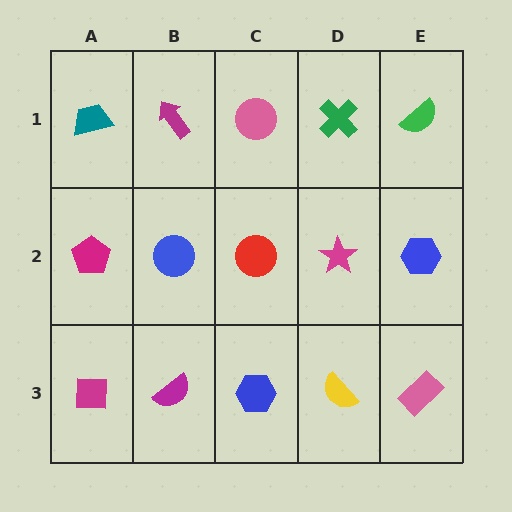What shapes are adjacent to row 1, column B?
A blue circle (row 2, column B), a teal trapezoid (row 1, column A), a pink circle (row 1, column C).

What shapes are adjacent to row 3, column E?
A blue hexagon (row 2, column E), a yellow semicircle (row 3, column D).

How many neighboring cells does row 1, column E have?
2.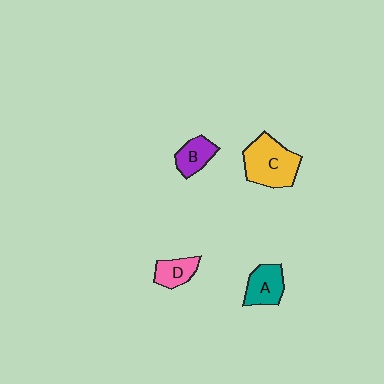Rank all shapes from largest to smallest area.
From largest to smallest: C (yellow), A (teal), B (purple), D (pink).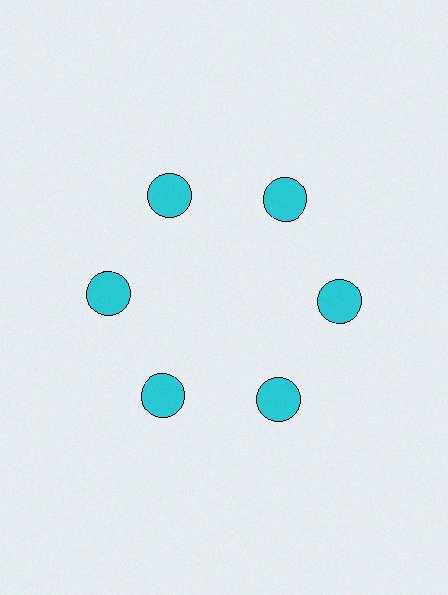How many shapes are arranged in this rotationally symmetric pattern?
There are 6 shapes, arranged in 6 groups of 1.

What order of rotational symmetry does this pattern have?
This pattern has 6-fold rotational symmetry.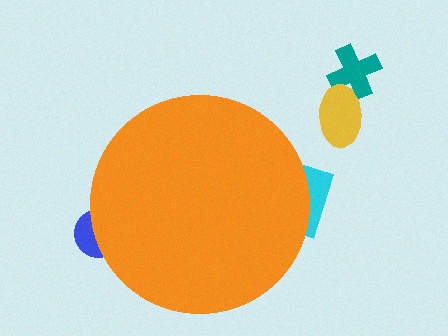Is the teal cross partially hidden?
No, the teal cross is fully visible.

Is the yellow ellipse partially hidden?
No, the yellow ellipse is fully visible.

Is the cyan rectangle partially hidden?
Yes, the cyan rectangle is partially hidden behind the orange circle.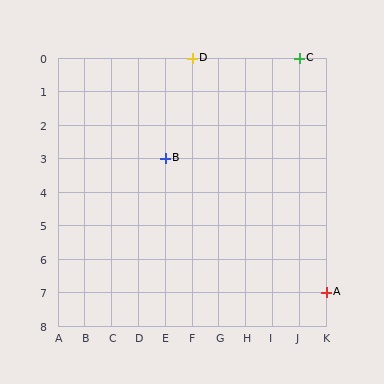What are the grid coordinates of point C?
Point C is at grid coordinates (J, 0).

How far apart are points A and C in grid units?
Points A and C are 1 column and 7 rows apart (about 7.1 grid units diagonally).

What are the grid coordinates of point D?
Point D is at grid coordinates (F, 0).